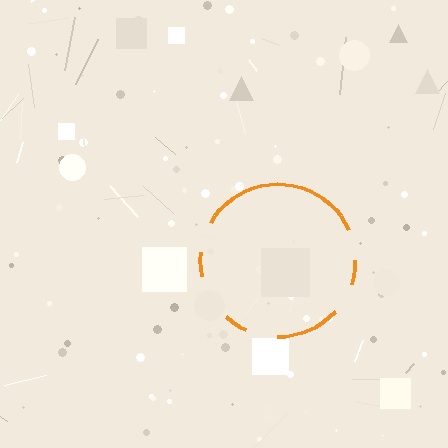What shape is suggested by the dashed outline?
The dashed outline suggests a circle.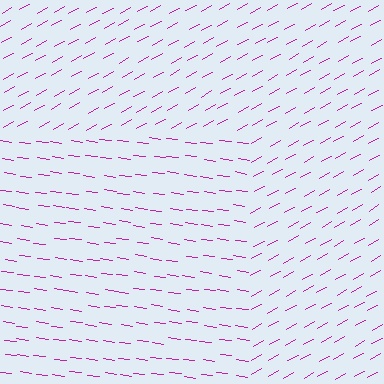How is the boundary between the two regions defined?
The boundary is defined purely by a change in line orientation (approximately 37 degrees difference). All lines are the same color and thickness.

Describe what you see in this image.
The image is filled with small magenta line segments. A rectangle region in the image has lines oriented differently from the surrounding lines, creating a visible texture boundary.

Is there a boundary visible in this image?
Yes, there is a texture boundary formed by a change in line orientation.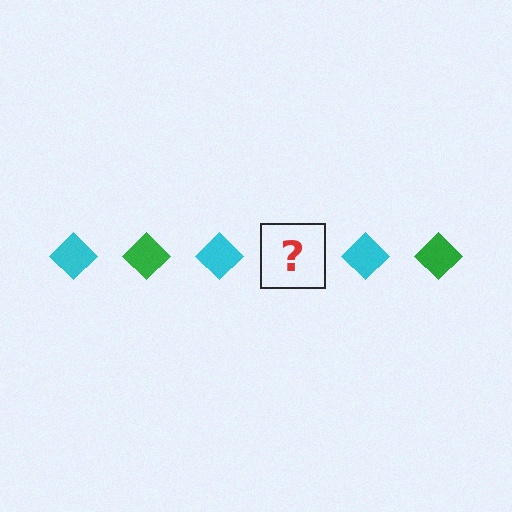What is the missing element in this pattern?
The missing element is a green diamond.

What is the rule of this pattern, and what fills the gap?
The rule is that the pattern cycles through cyan, green diamonds. The gap should be filled with a green diamond.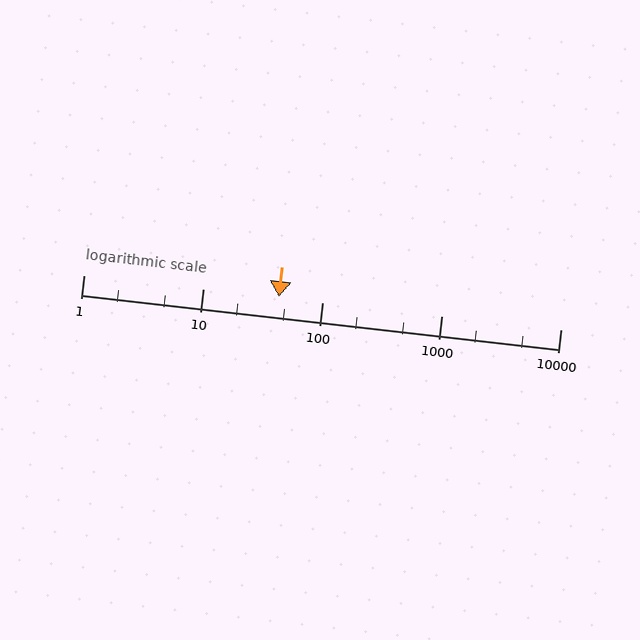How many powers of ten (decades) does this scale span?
The scale spans 4 decades, from 1 to 10000.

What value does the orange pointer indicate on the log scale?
The pointer indicates approximately 43.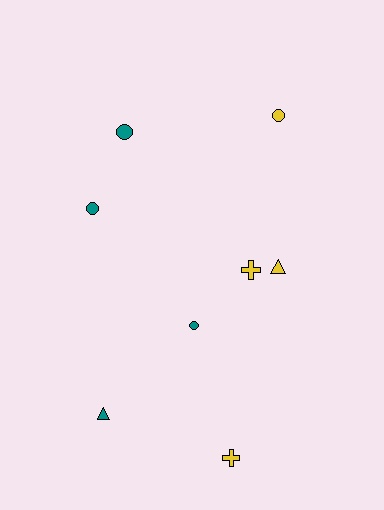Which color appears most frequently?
Teal, with 4 objects.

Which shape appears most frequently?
Circle, with 4 objects.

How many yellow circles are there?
There is 1 yellow circle.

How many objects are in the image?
There are 8 objects.